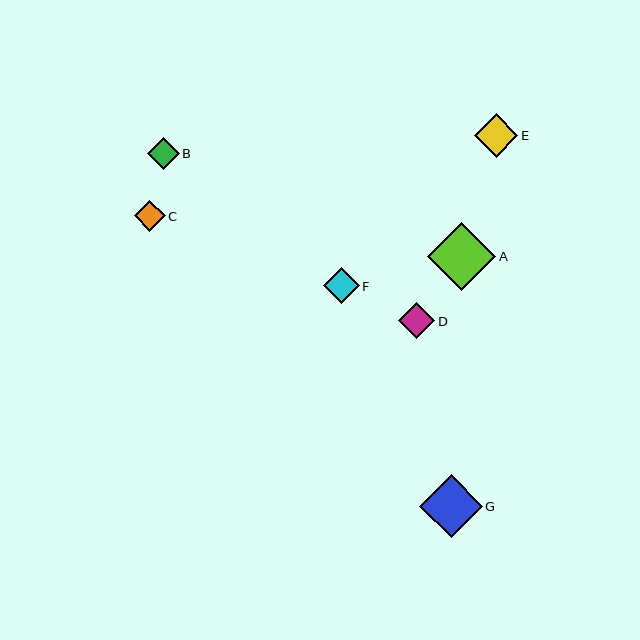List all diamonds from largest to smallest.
From largest to smallest: A, G, E, D, F, B, C.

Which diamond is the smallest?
Diamond C is the smallest with a size of approximately 31 pixels.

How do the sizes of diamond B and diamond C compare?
Diamond B and diamond C are approximately the same size.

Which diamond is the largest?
Diamond A is the largest with a size of approximately 69 pixels.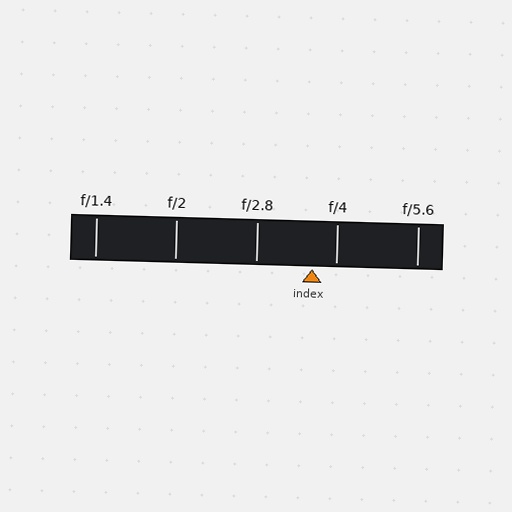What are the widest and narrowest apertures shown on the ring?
The widest aperture shown is f/1.4 and the narrowest is f/5.6.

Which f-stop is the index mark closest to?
The index mark is closest to f/4.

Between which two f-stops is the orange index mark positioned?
The index mark is between f/2.8 and f/4.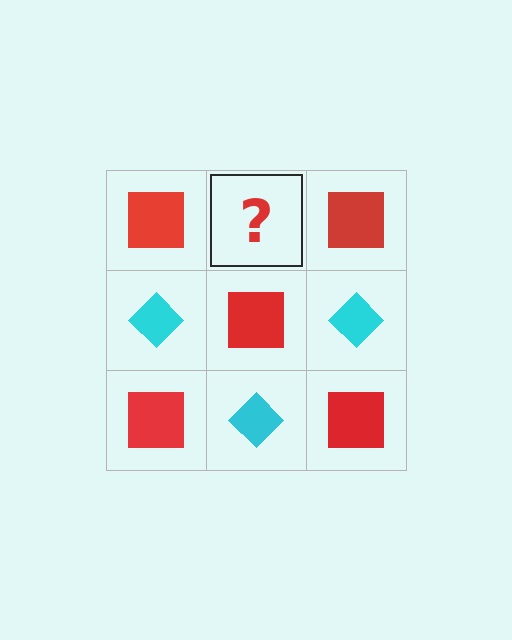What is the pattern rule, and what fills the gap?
The rule is that it alternates red square and cyan diamond in a checkerboard pattern. The gap should be filled with a cyan diamond.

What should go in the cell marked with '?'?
The missing cell should contain a cyan diamond.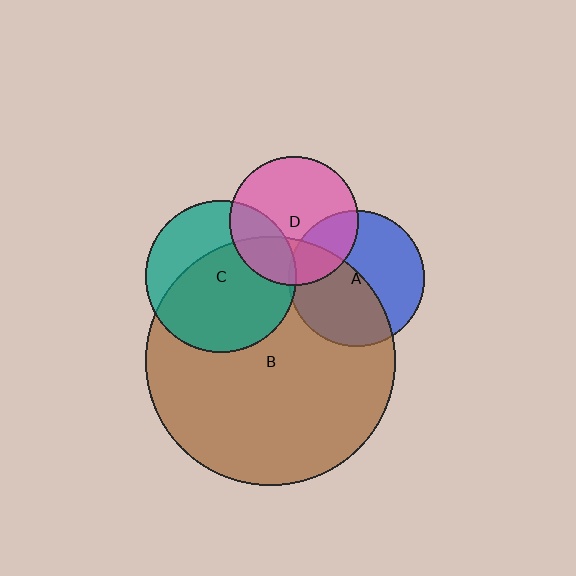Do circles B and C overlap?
Yes.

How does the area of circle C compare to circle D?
Approximately 1.4 times.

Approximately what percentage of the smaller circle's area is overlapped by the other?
Approximately 65%.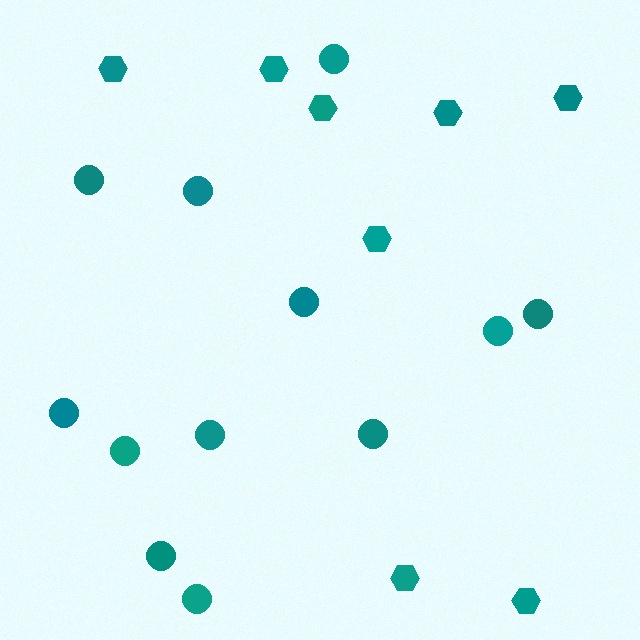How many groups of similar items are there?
There are 2 groups: one group of hexagons (8) and one group of circles (12).